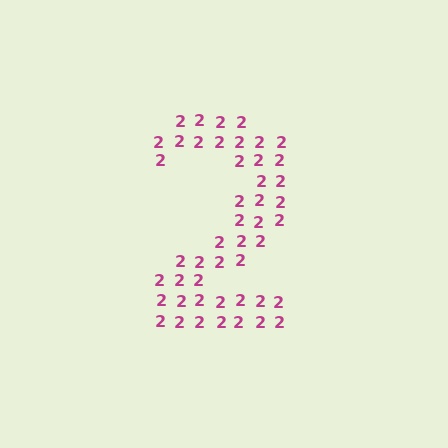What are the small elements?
The small elements are digit 2's.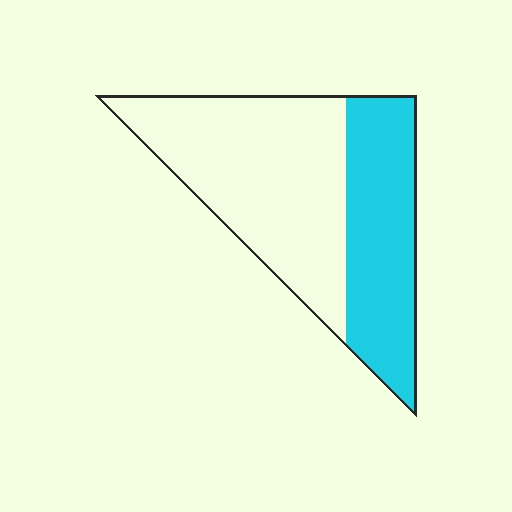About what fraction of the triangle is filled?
About two fifths (2/5).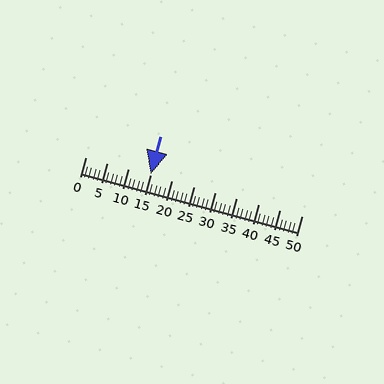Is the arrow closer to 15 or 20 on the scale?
The arrow is closer to 15.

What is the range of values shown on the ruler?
The ruler shows values from 0 to 50.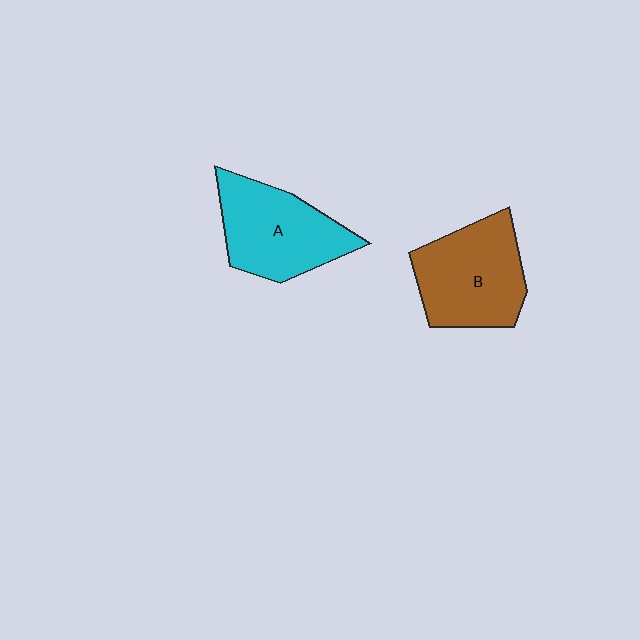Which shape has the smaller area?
Shape A (cyan).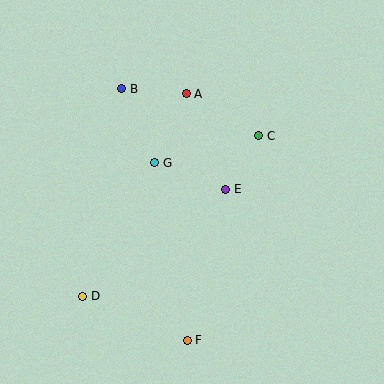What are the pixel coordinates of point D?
Point D is at (83, 296).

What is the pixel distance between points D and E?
The distance between D and E is 179 pixels.